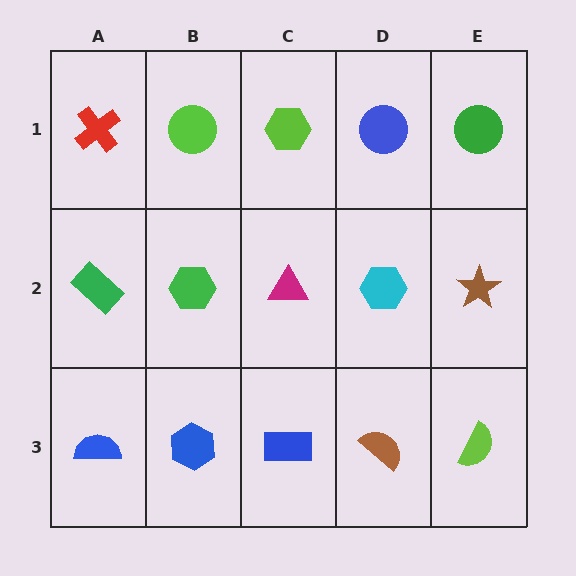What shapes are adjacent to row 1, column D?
A cyan hexagon (row 2, column D), a lime hexagon (row 1, column C), a green circle (row 1, column E).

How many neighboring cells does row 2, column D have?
4.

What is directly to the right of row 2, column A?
A green hexagon.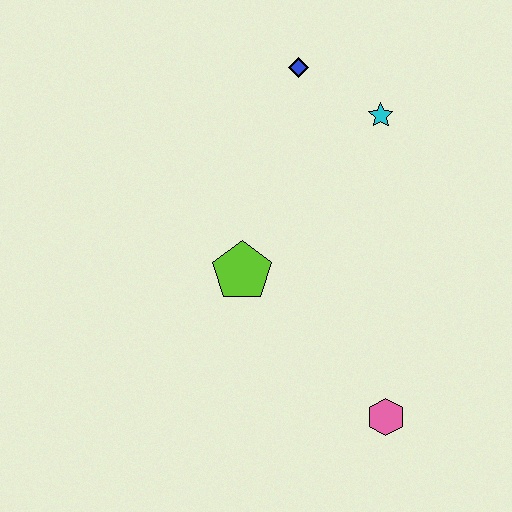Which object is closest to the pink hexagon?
The lime pentagon is closest to the pink hexagon.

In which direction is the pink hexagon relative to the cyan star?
The pink hexagon is below the cyan star.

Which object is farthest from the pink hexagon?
The blue diamond is farthest from the pink hexagon.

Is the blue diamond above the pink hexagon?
Yes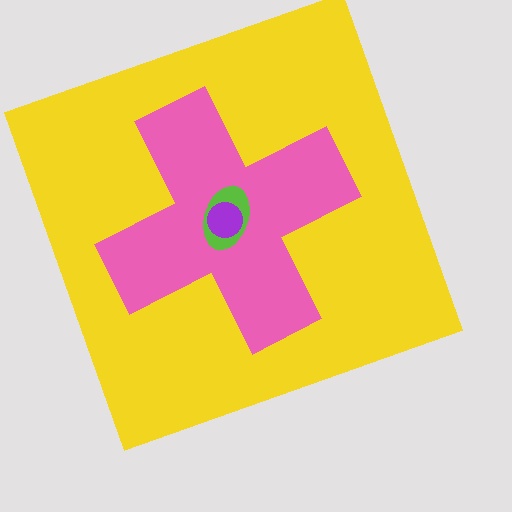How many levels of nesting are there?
4.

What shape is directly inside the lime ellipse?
The purple circle.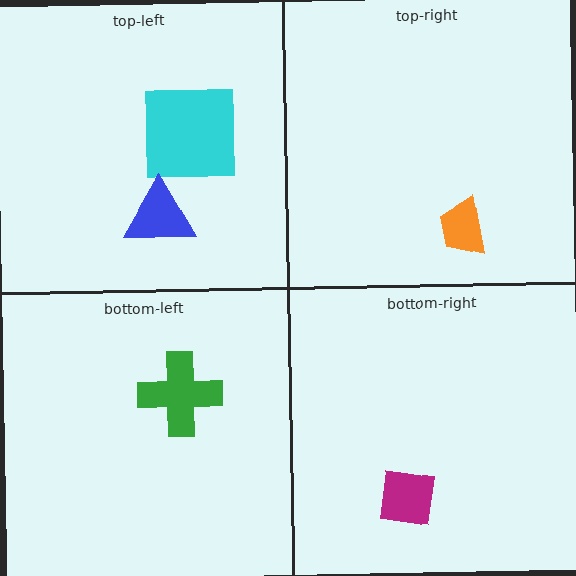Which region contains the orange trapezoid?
The top-right region.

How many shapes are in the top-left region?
2.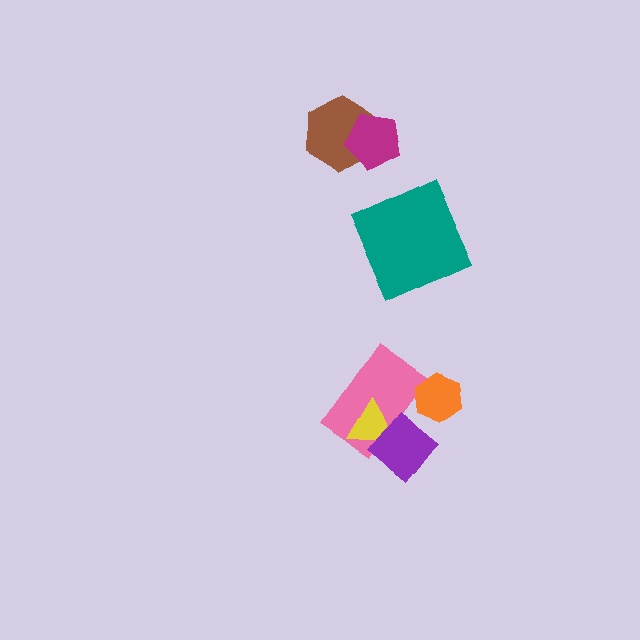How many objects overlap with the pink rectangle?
3 objects overlap with the pink rectangle.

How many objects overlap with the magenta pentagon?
1 object overlaps with the magenta pentagon.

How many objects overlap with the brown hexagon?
1 object overlaps with the brown hexagon.